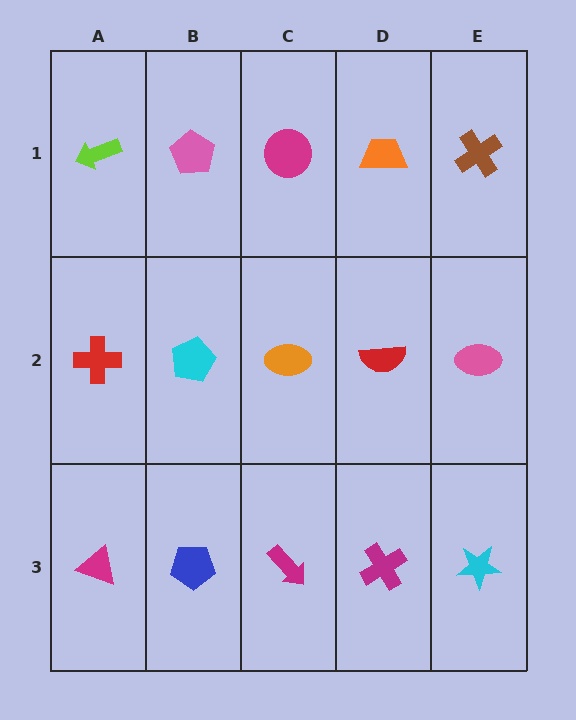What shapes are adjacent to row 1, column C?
An orange ellipse (row 2, column C), a pink pentagon (row 1, column B), an orange trapezoid (row 1, column D).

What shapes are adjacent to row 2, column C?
A magenta circle (row 1, column C), a magenta arrow (row 3, column C), a cyan pentagon (row 2, column B), a red semicircle (row 2, column D).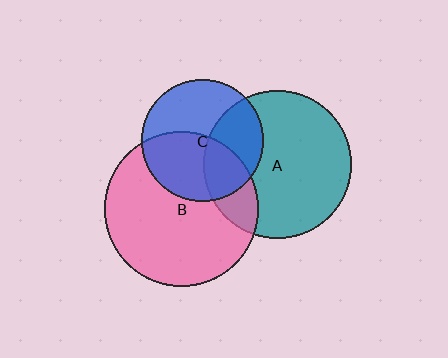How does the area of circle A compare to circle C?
Approximately 1.5 times.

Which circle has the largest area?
Circle B (pink).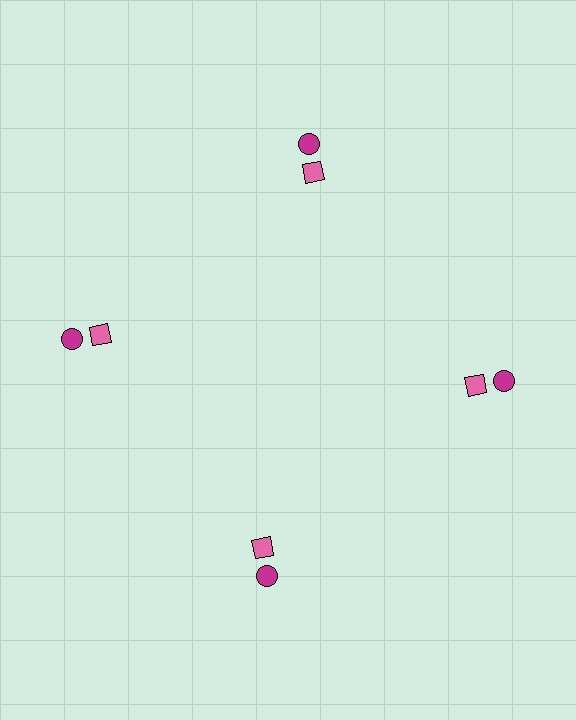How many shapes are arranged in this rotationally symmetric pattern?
There are 8 shapes, arranged in 4 groups of 2.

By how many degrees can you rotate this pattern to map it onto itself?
The pattern maps onto itself every 90 degrees of rotation.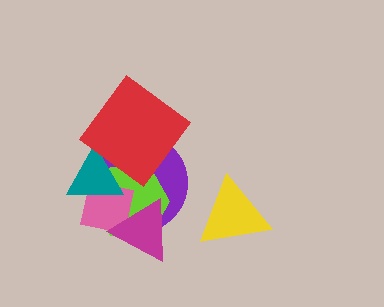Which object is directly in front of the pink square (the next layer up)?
The magenta triangle is directly in front of the pink square.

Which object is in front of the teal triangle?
The red diamond is in front of the teal triangle.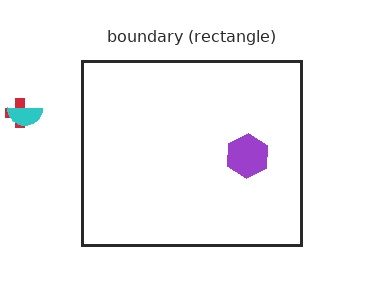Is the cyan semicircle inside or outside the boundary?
Outside.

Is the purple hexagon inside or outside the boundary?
Inside.